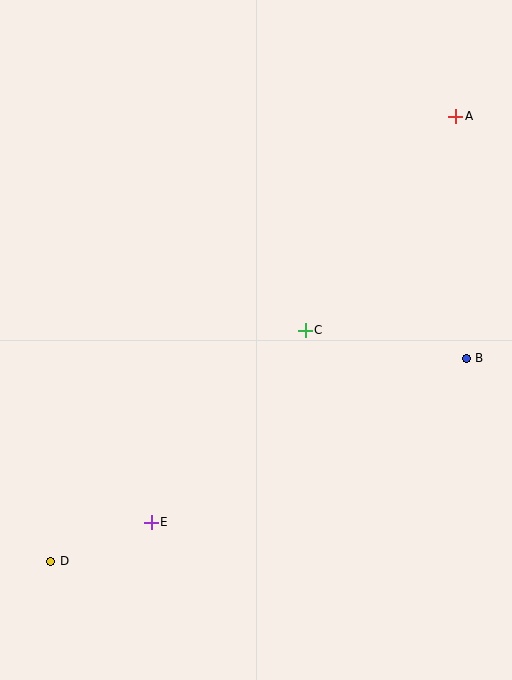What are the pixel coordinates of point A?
Point A is at (456, 116).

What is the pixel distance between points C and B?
The distance between C and B is 163 pixels.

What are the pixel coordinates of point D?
Point D is at (51, 561).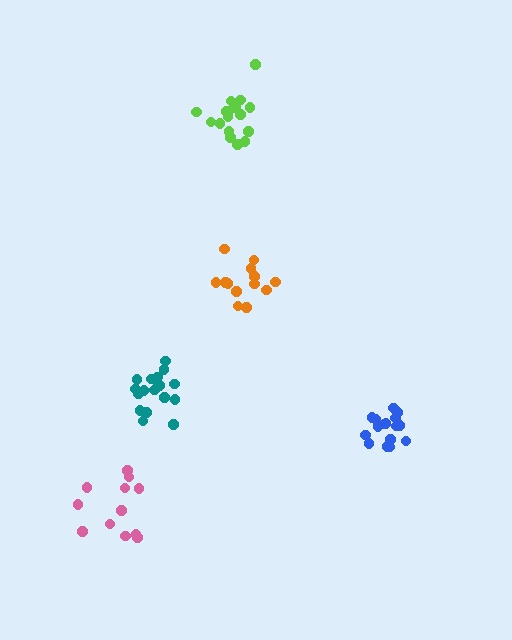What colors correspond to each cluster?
The clusters are colored: teal, orange, pink, lime, blue.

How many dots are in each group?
Group 1: 18 dots, Group 2: 13 dots, Group 3: 12 dots, Group 4: 17 dots, Group 5: 16 dots (76 total).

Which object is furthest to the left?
The pink cluster is leftmost.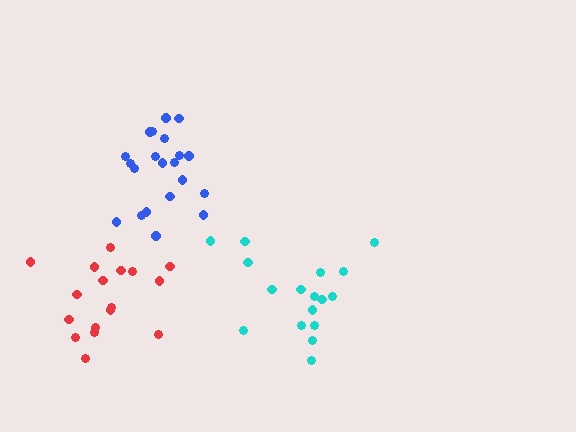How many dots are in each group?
Group 1: 21 dots, Group 2: 17 dots, Group 3: 17 dots (55 total).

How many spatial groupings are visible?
There are 3 spatial groupings.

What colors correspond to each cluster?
The clusters are colored: blue, red, cyan.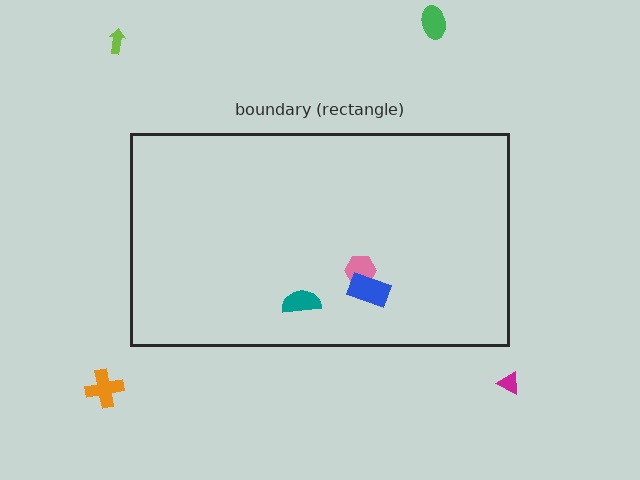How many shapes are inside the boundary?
3 inside, 4 outside.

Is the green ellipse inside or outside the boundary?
Outside.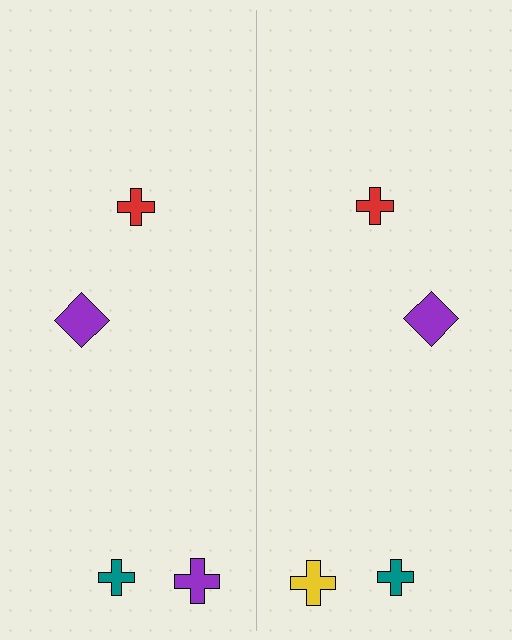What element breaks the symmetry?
The yellow cross on the right side breaks the symmetry — its mirror counterpart is purple.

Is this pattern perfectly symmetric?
No, the pattern is not perfectly symmetric. The yellow cross on the right side breaks the symmetry — its mirror counterpart is purple.